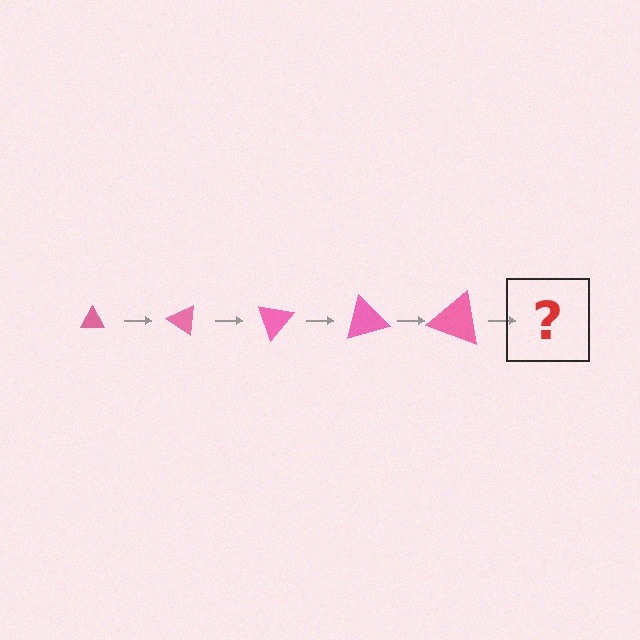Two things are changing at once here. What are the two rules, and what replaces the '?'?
The two rules are that the triangle grows larger each step and it rotates 35 degrees each step. The '?' should be a triangle, larger than the previous one and rotated 175 degrees from the start.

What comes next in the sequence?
The next element should be a triangle, larger than the previous one and rotated 175 degrees from the start.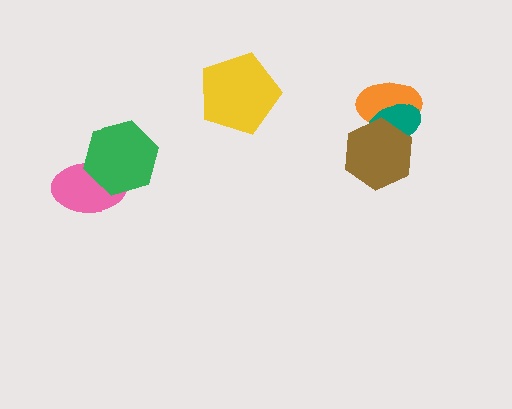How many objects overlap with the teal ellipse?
2 objects overlap with the teal ellipse.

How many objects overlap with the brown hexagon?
2 objects overlap with the brown hexagon.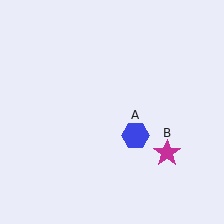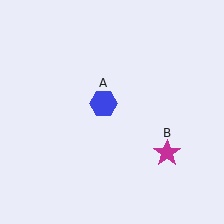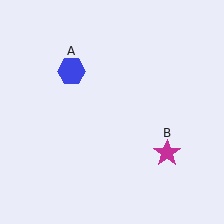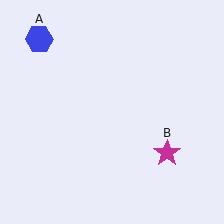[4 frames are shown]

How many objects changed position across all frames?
1 object changed position: blue hexagon (object A).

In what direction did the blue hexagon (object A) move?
The blue hexagon (object A) moved up and to the left.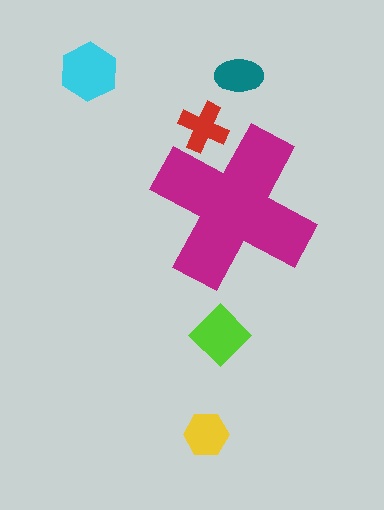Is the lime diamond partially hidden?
No, the lime diamond is fully visible.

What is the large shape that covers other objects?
A magenta cross.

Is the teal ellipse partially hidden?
No, the teal ellipse is fully visible.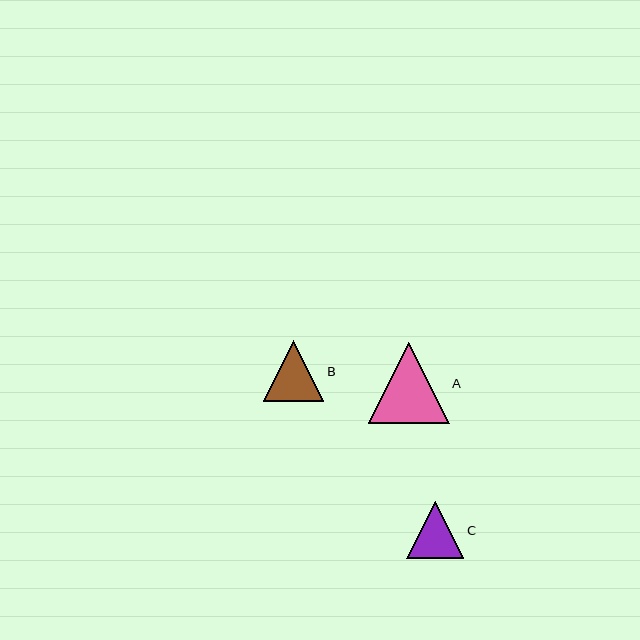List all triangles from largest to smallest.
From largest to smallest: A, B, C.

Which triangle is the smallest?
Triangle C is the smallest with a size of approximately 57 pixels.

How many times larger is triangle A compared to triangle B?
Triangle A is approximately 1.3 times the size of triangle B.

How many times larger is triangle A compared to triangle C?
Triangle A is approximately 1.4 times the size of triangle C.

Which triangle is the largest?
Triangle A is the largest with a size of approximately 81 pixels.